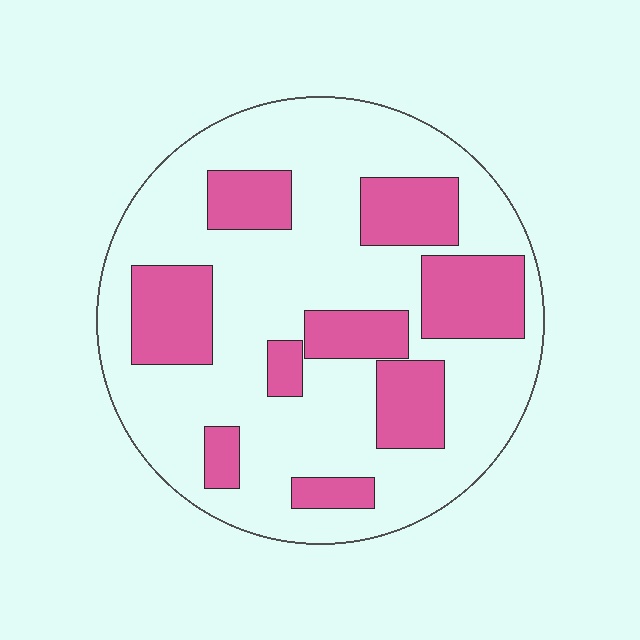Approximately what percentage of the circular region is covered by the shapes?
Approximately 30%.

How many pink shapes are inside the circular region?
9.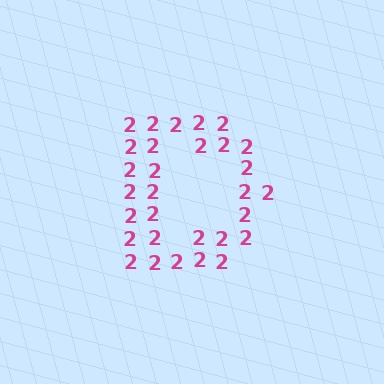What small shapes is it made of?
It is made of small digit 2's.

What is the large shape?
The large shape is the letter D.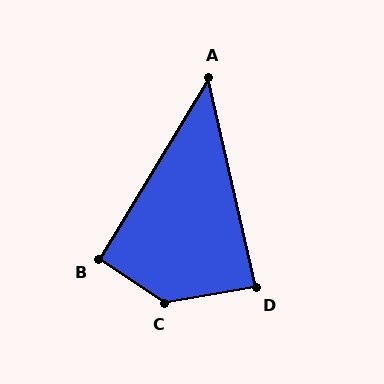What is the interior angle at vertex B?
Approximately 93 degrees (approximately right).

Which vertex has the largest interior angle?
C, at approximately 136 degrees.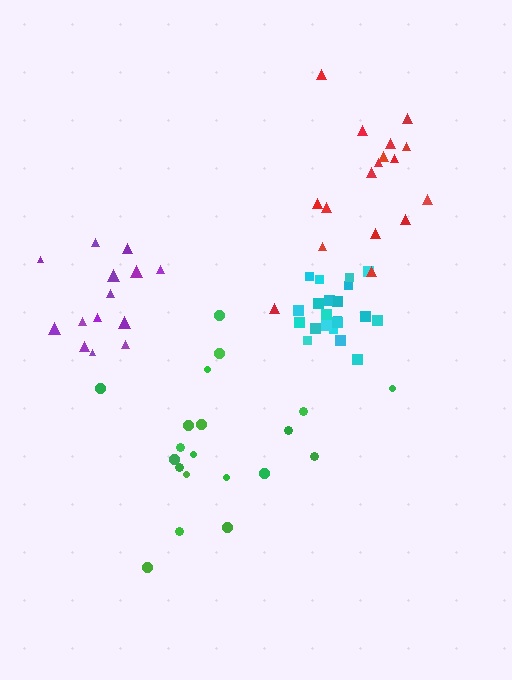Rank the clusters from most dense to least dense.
cyan, purple, green, red.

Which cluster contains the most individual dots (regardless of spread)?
Cyan (22).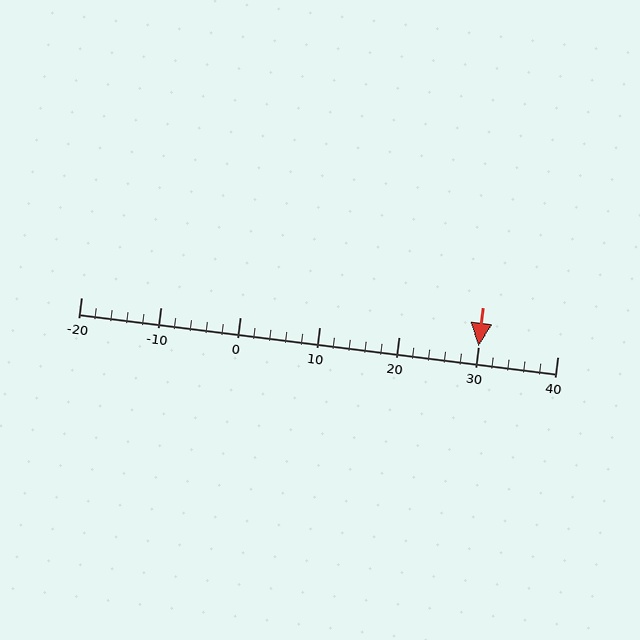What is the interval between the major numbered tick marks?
The major tick marks are spaced 10 units apart.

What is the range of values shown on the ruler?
The ruler shows values from -20 to 40.